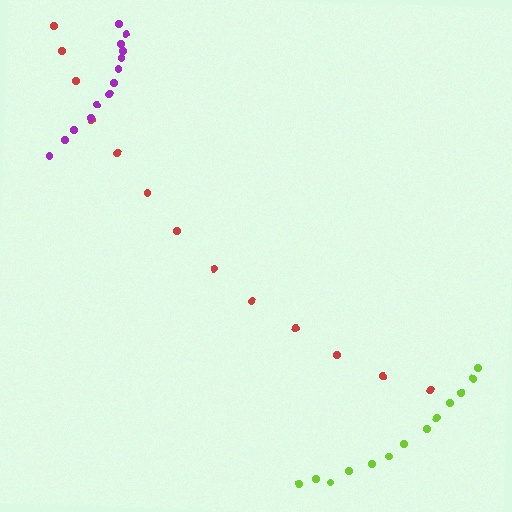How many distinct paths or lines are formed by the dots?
There are 3 distinct paths.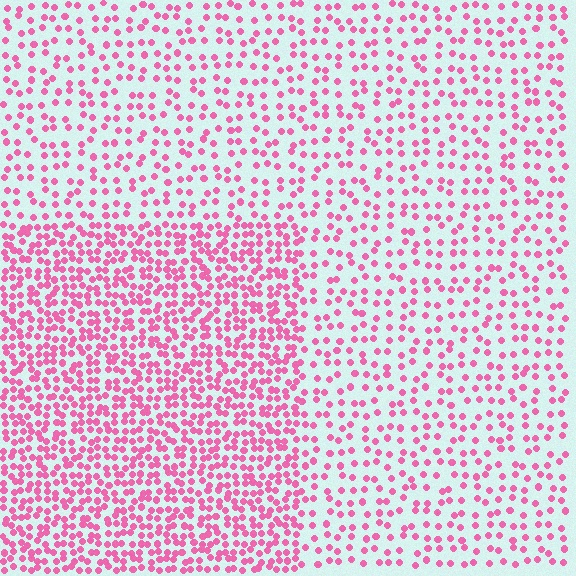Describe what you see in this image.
The image contains small pink elements arranged at two different densities. A rectangle-shaped region is visible where the elements are more densely packed than the surrounding area.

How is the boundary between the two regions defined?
The boundary is defined by a change in element density (approximately 2.1x ratio). All elements are the same color, size, and shape.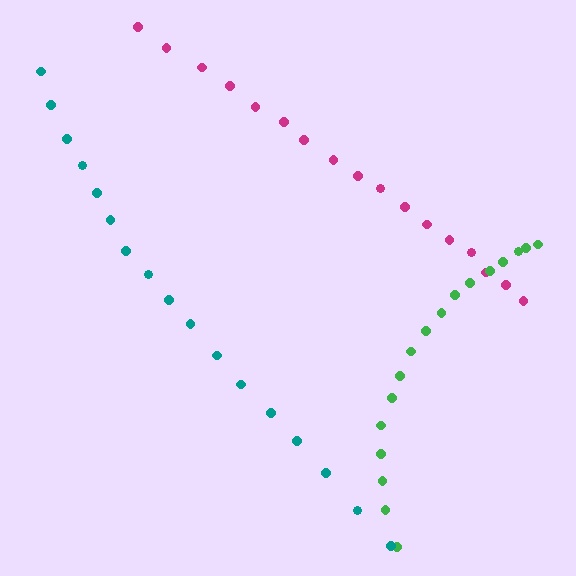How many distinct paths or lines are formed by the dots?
There are 3 distinct paths.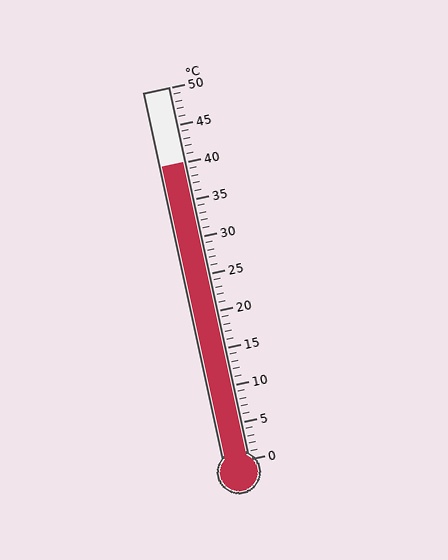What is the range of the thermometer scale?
The thermometer scale ranges from 0°C to 50°C.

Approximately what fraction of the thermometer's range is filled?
The thermometer is filled to approximately 80% of its range.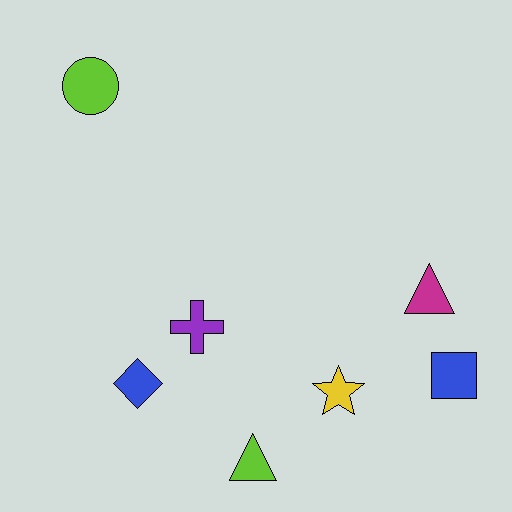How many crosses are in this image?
There is 1 cross.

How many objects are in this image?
There are 7 objects.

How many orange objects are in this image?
There are no orange objects.